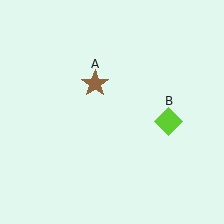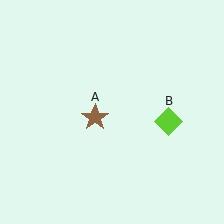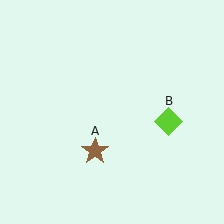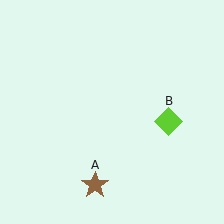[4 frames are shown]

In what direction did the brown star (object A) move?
The brown star (object A) moved down.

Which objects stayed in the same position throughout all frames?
Lime diamond (object B) remained stationary.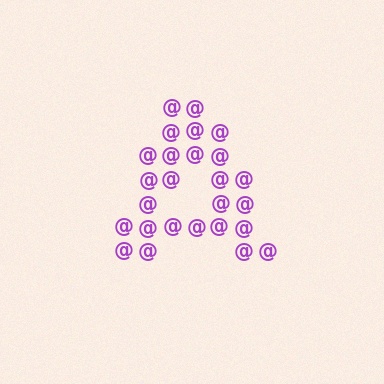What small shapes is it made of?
It is made of small at signs.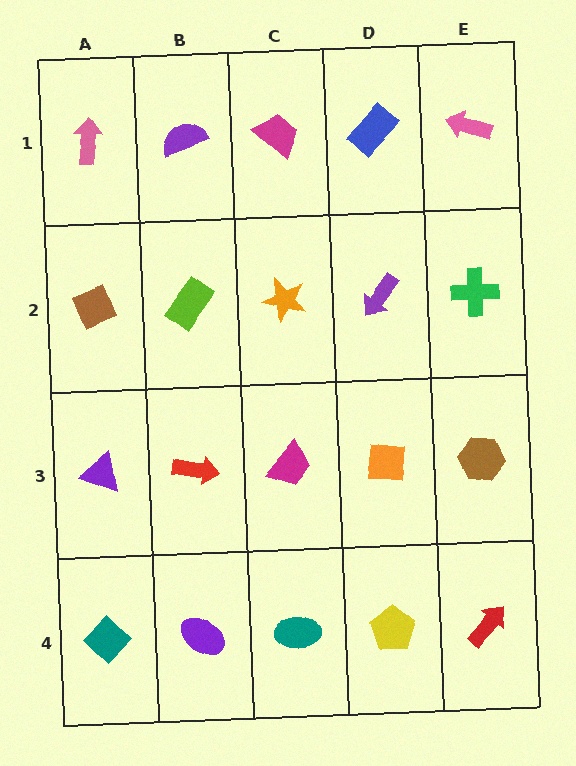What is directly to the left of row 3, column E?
An orange square.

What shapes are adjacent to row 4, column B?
A red arrow (row 3, column B), a teal diamond (row 4, column A), a teal ellipse (row 4, column C).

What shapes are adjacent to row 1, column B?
A lime rectangle (row 2, column B), a pink arrow (row 1, column A), a magenta trapezoid (row 1, column C).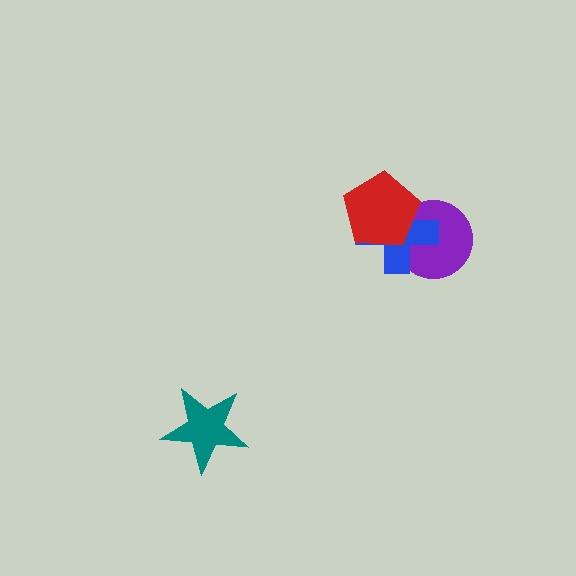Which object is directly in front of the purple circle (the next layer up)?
The blue cross is directly in front of the purple circle.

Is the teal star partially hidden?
No, no other shape covers it.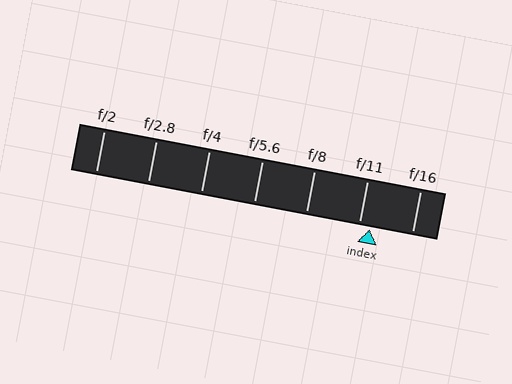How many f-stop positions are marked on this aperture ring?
There are 7 f-stop positions marked.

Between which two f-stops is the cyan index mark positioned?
The index mark is between f/11 and f/16.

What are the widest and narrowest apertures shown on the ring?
The widest aperture shown is f/2 and the narrowest is f/16.